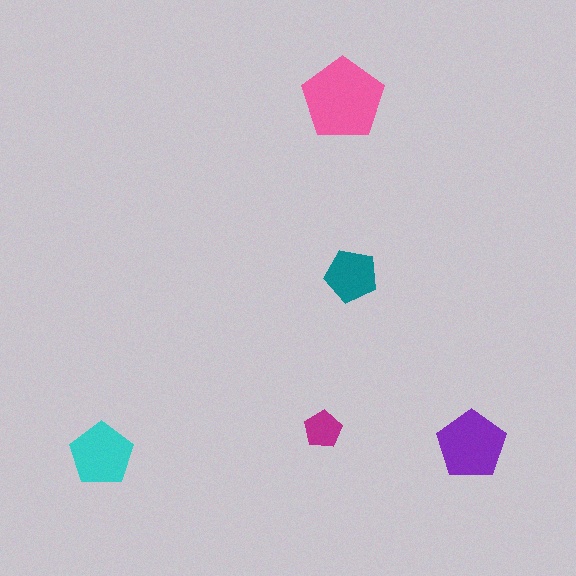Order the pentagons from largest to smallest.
the pink one, the purple one, the cyan one, the teal one, the magenta one.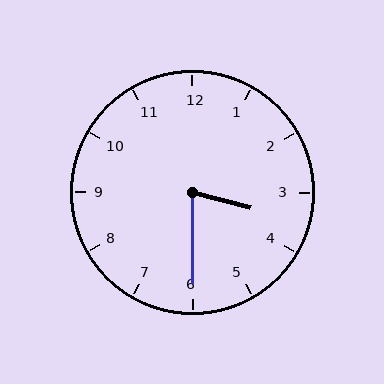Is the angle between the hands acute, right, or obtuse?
It is acute.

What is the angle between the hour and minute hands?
Approximately 75 degrees.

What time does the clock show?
3:30.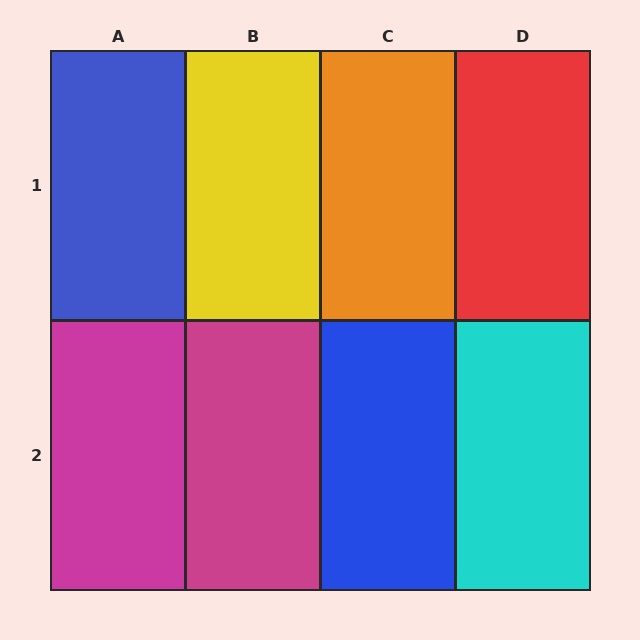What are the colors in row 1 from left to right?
Blue, yellow, orange, red.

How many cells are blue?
2 cells are blue.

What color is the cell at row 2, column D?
Cyan.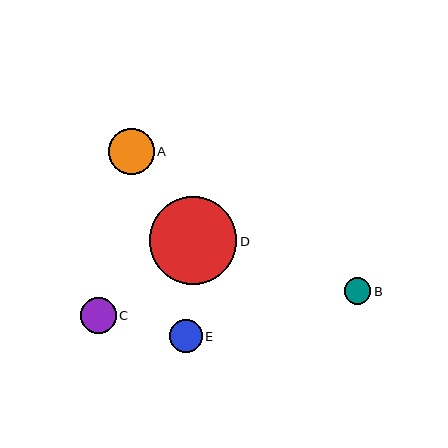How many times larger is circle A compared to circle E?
Circle A is approximately 1.4 times the size of circle E.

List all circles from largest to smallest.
From largest to smallest: D, A, C, E, B.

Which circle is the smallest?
Circle B is the smallest with a size of approximately 27 pixels.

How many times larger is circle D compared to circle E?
Circle D is approximately 2.7 times the size of circle E.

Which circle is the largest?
Circle D is the largest with a size of approximately 88 pixels.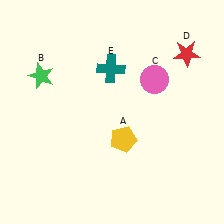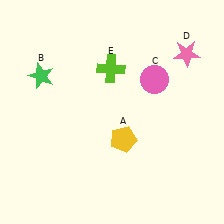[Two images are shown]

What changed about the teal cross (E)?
In Image 1, E is teal. In Image 2, it changed to lime.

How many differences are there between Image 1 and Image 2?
There are 2 differences between the two images.